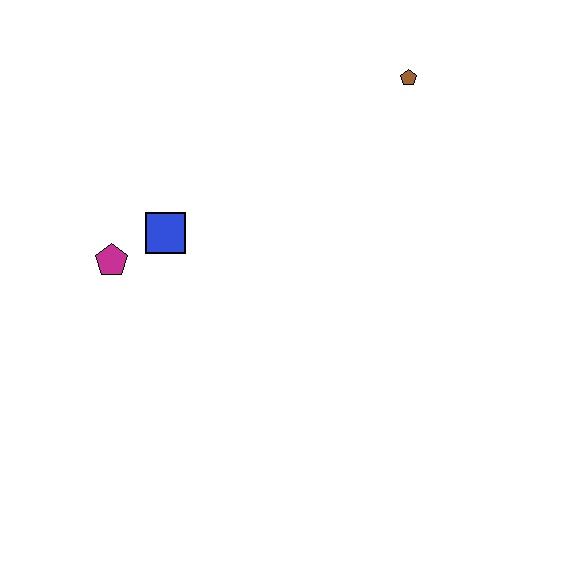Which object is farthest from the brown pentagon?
The magenta pentagon is farthest from the brown pentagon.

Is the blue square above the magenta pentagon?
Yes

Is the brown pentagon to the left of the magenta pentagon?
No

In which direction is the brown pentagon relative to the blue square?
The brown pentagon is to the right of the blue square.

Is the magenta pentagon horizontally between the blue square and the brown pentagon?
No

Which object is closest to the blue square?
The magenta pentagon is closest to the blue square.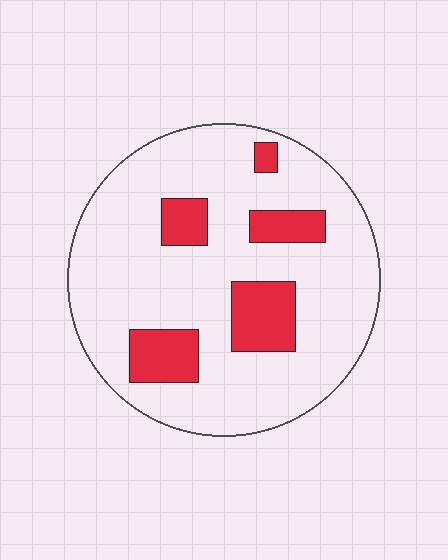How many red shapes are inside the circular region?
5.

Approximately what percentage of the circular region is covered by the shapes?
Approximately 20%.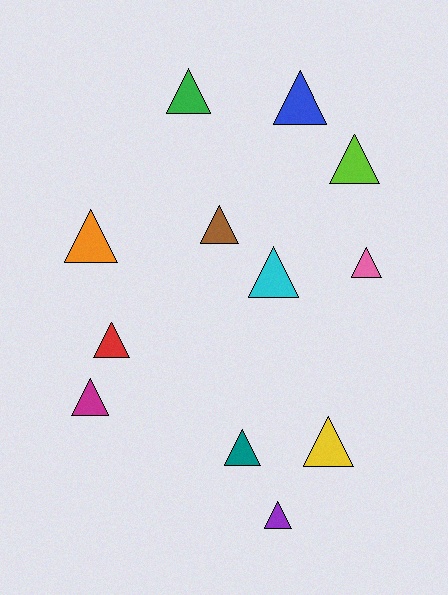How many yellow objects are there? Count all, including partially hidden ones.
There is 1 yellow object.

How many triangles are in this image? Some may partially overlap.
There are 12 triangles.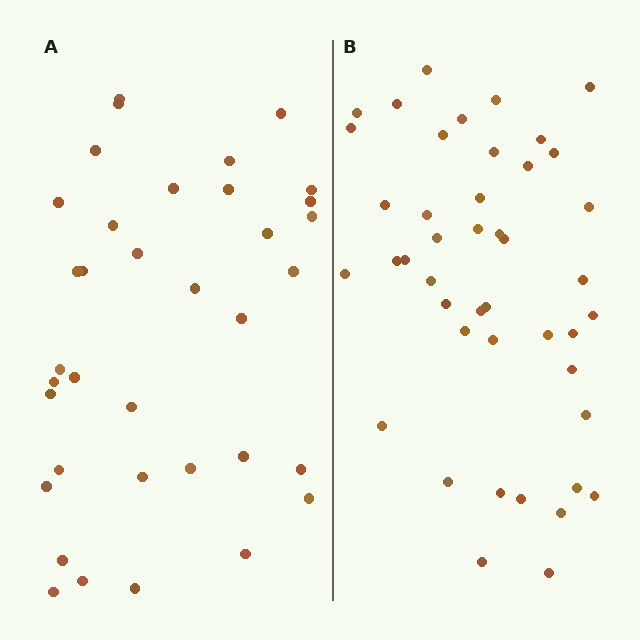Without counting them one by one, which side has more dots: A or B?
Region B (the right region) has more dots.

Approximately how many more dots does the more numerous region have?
Region B has roughly 8 or so more dots than region A.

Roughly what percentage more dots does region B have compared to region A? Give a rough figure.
About 20% more.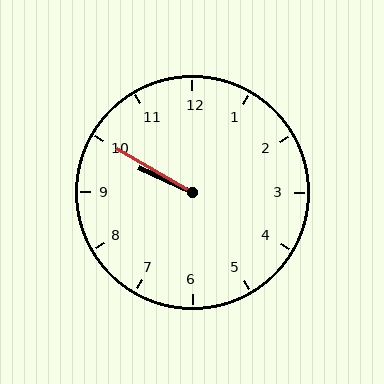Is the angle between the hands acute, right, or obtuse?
It is acute.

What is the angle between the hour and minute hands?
Approximately 5 degrees.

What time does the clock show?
9:50.